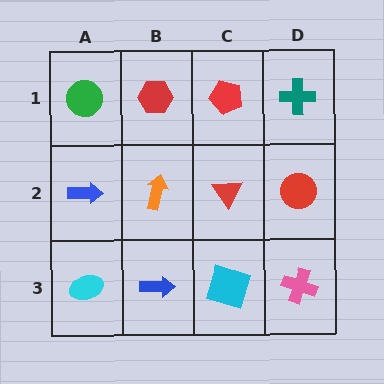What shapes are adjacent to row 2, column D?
A teal cross (row 1, column D), a pink cross (row 3, column D), a red triangle (row 2, column C).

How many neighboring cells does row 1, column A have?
2.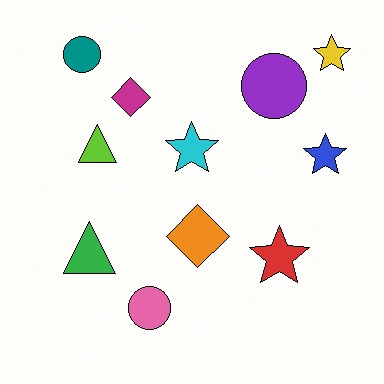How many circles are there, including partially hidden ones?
There are 3 circles.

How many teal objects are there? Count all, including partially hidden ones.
There is 1 teal object.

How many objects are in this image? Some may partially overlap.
There are 11 objects.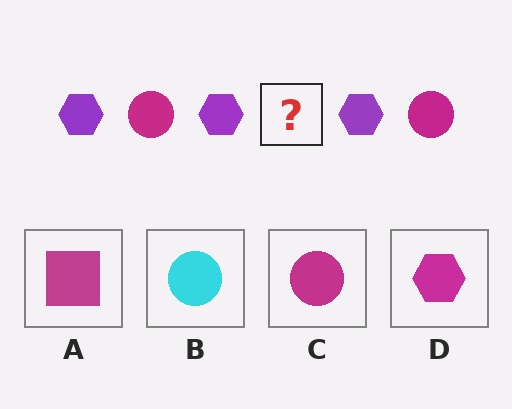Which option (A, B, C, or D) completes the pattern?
C.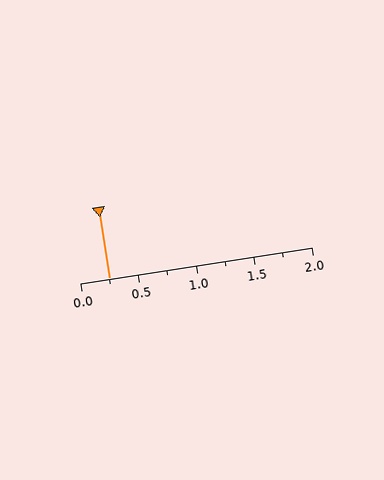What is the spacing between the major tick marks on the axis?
The major ticks are spaced 0.5 apart.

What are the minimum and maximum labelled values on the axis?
The axis runs from 0.0 to 2.0.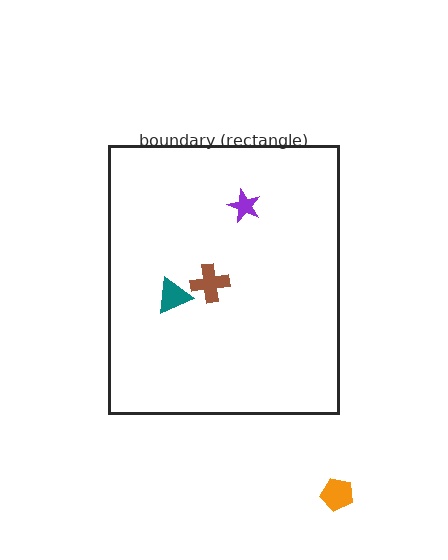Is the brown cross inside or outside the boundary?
Inside.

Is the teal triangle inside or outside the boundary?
Inside.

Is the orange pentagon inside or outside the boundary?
Outside.